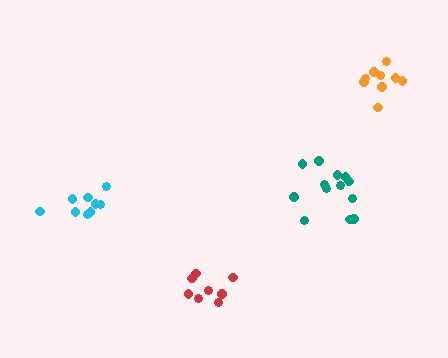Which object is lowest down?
The red cluster is bottommost.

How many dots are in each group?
Group 1: 8 dots, Group 2: 9 dots, Group 3: 9 dots, Group 4: 13 dots (39 total).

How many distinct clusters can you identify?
There are 4 distinct clusters.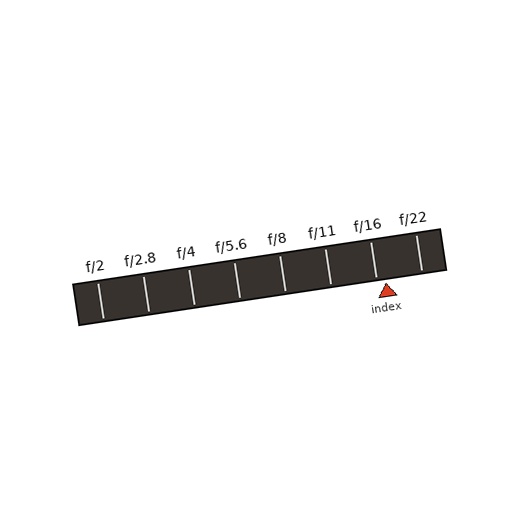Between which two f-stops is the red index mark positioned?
The index mark is between f/16 and f/22.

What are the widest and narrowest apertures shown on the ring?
The widest aperture shown is f/2 and the narrowest is f/22.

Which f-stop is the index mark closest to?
The index mark is closest to f/16.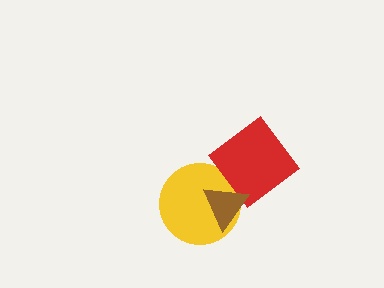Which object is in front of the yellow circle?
The brown triangle is in front of the yellow circle.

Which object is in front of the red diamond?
The brown triangle is in front of the red diamond.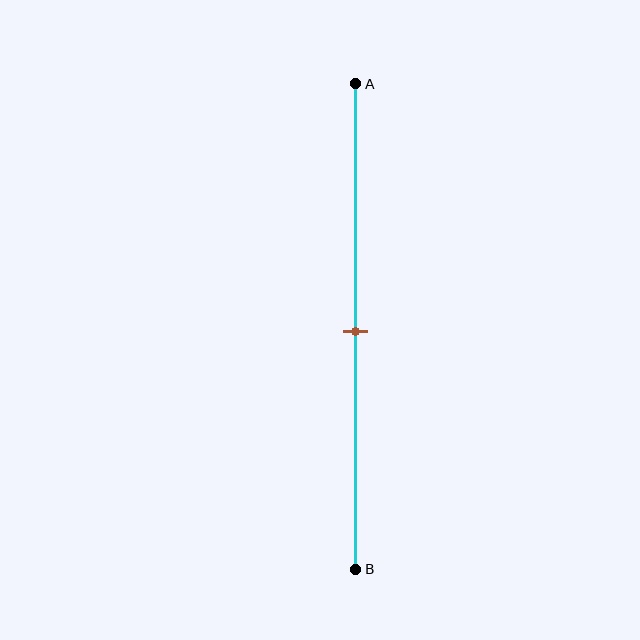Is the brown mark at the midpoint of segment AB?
Yes, the mark is approximately at the midpoint.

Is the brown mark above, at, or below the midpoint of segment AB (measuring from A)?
The brown mark is approximately at the midpoint of segment AB.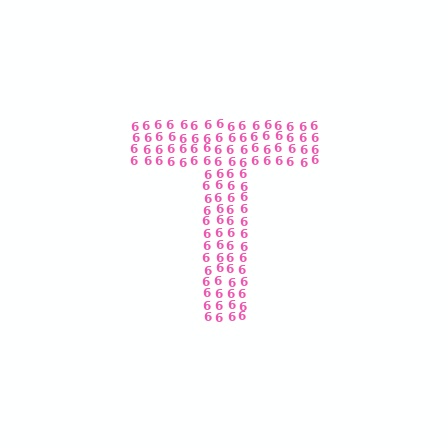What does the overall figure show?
The overall figure shows the letter T.